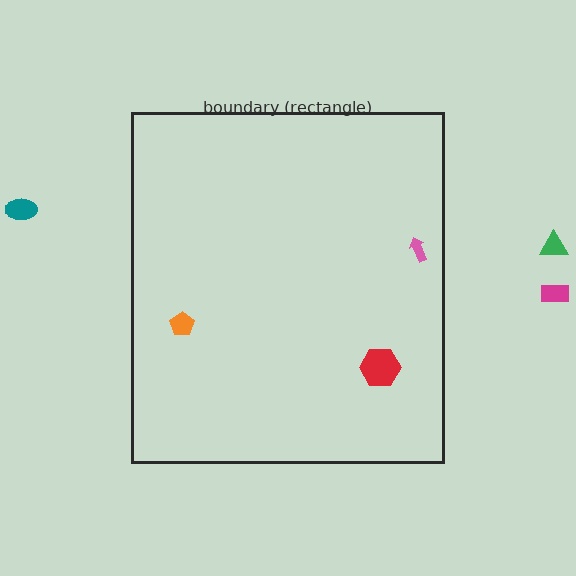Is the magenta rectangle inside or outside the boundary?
Outside.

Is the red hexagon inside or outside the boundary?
Inside.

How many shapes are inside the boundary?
3 inside, 3 outside.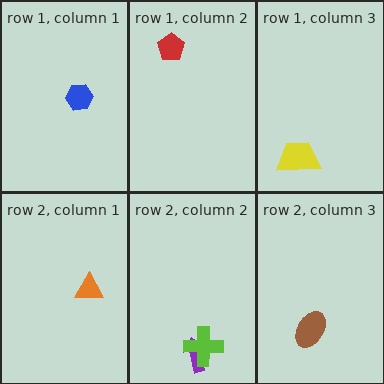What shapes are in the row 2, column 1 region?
The orange triangle.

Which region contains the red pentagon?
The row 1, column 2 region.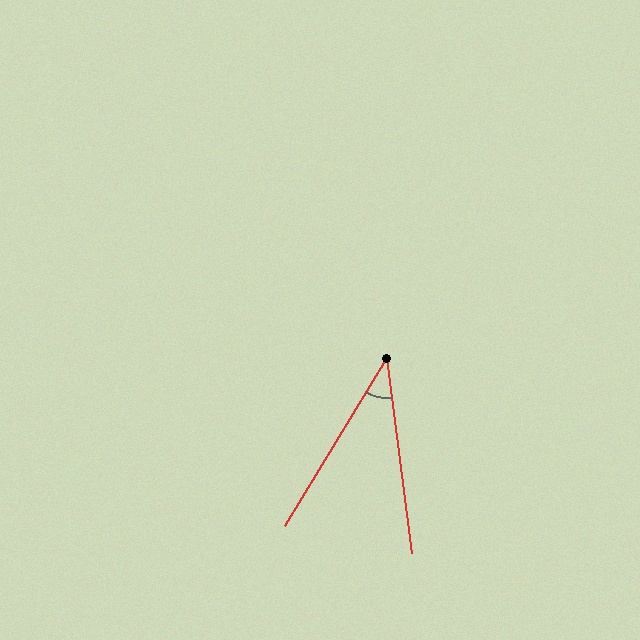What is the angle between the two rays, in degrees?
Approximately 39 degrees.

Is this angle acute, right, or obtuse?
It is acute.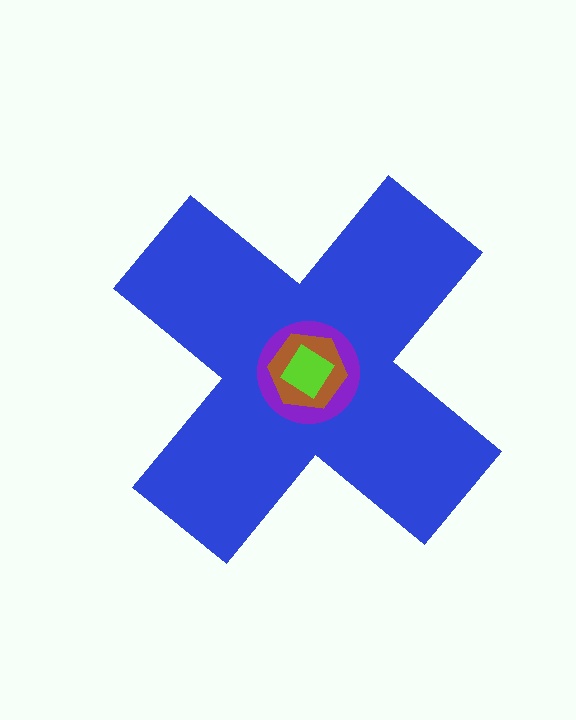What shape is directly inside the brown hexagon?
The lime diamond.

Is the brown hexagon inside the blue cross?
Yes.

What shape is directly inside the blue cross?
The purple circle.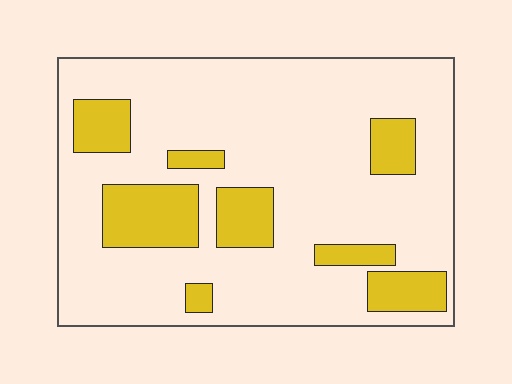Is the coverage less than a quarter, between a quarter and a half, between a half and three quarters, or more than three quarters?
Less than a quarter.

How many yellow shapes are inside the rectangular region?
8.